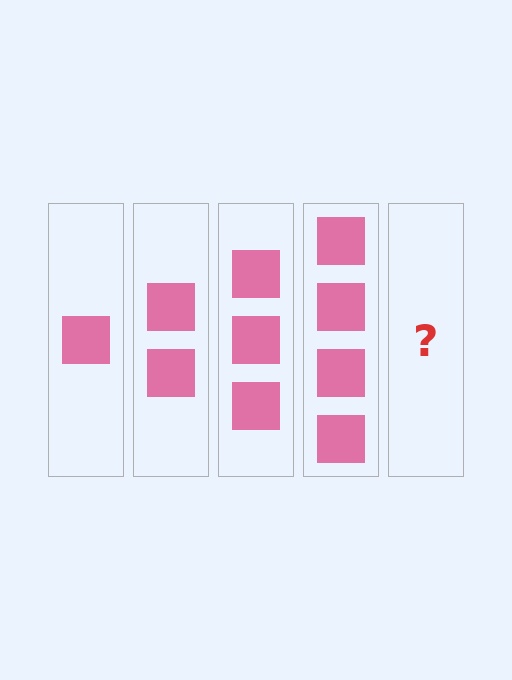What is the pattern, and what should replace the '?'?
The pattern is that each step adds one more square. The '?' should be 5 squares.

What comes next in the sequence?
The next element should be 5 squares.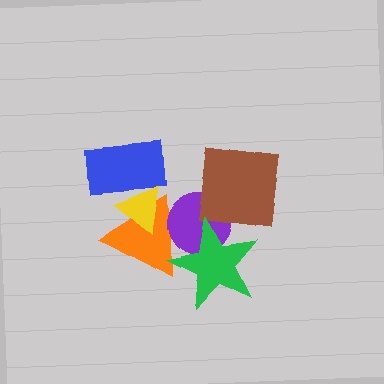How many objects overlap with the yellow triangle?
2 objects overlap with the yellow triangle.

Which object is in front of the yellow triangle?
The blue rectangle is in front of the yellow triangle.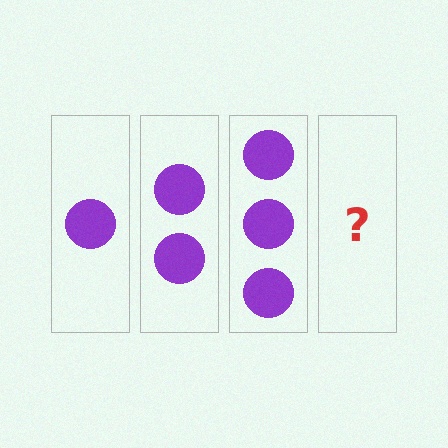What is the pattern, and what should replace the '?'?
The pattern is that each step adds one more circle. The '?' should be 4 circles.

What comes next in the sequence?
The next element should be 4 circles.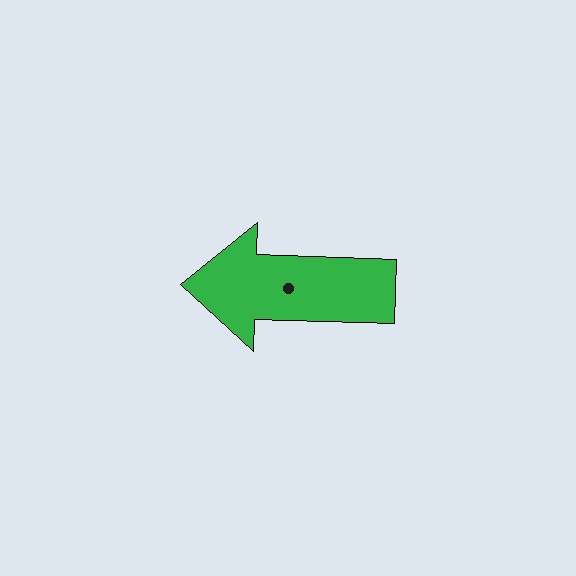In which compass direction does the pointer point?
West.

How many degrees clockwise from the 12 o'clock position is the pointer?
Approximately 272 degrees.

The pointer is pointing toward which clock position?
Roughly 9 o'clock.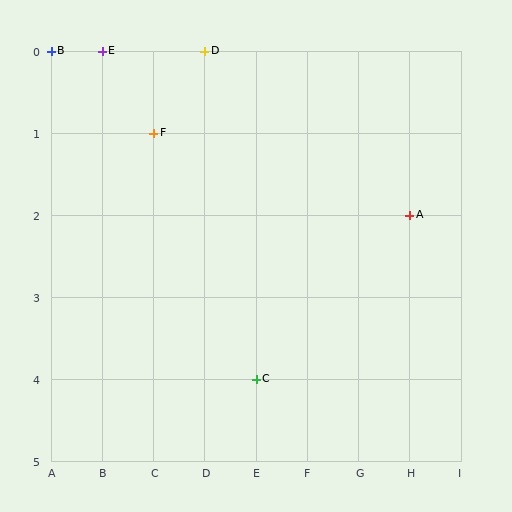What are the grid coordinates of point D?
Point D is at grid coordinates (D, 0).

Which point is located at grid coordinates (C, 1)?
Point F is at (C, 1).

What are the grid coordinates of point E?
Point E is at grid coordinates (B, 0).